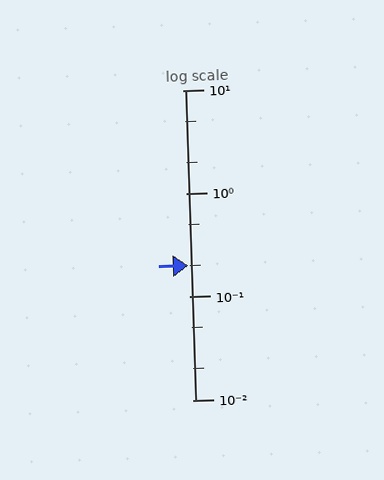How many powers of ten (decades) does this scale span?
The scale spans 3 decades, from 0.01 to 10.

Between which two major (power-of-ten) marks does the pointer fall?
The pointer is between 0.1 and 1.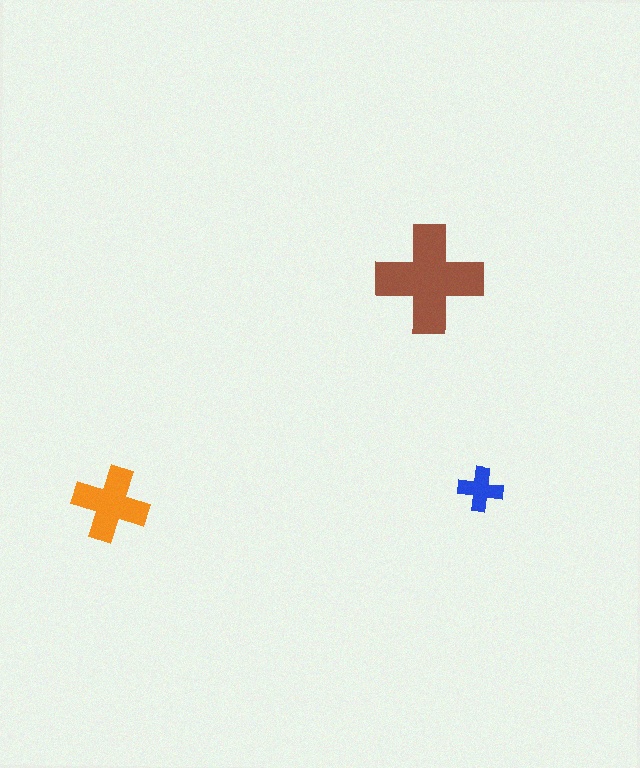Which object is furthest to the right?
The blue cross is rightmost.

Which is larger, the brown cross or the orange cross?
The brown one.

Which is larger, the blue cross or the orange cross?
The orange one.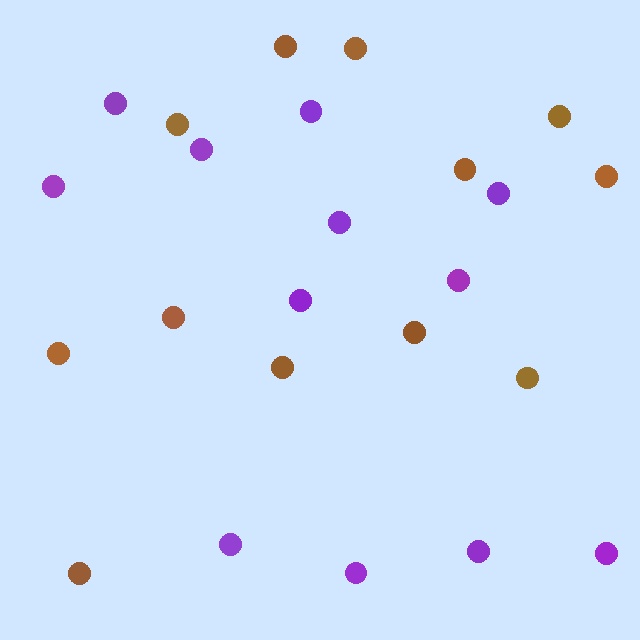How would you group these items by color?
There are 2 groups: one group of purple circles (12) and one group of brown circles (12).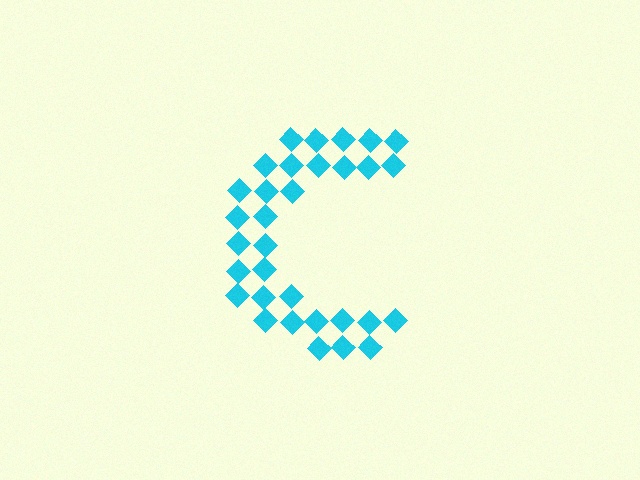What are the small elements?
The small elements are diamonds.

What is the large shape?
The large shape is the letter C.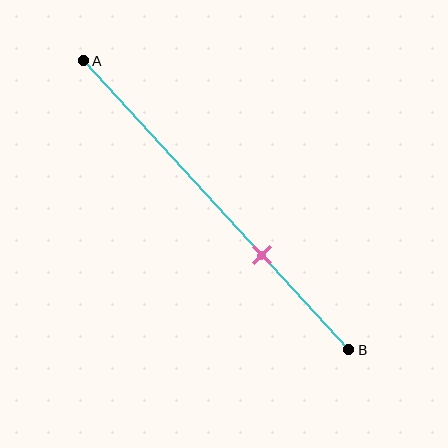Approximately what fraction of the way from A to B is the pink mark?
The pink mark is approximately 65% of the way from A to B.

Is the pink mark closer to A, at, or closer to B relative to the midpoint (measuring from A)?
The pink mark is closer to point B than the midpoint of segment AB.